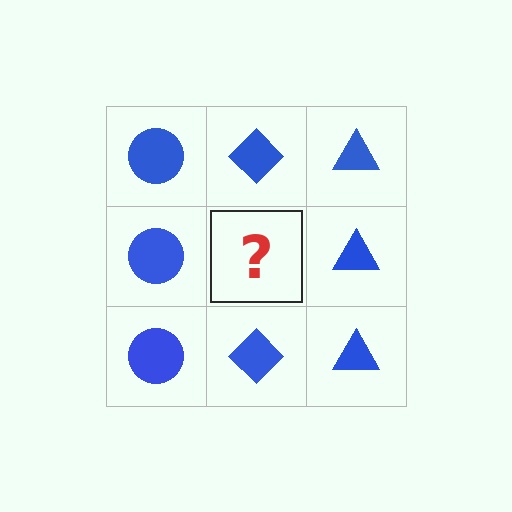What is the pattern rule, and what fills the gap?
The rule is that each column has a consistent shape. The gap should be filled with a blue diamond.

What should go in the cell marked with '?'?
The missing cell should contain a blue diamond.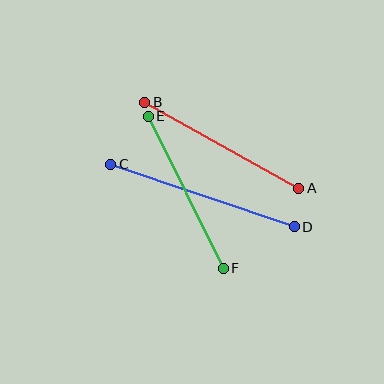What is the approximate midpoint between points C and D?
The midpoint is at approximately (203, 195) pixels.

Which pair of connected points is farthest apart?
Points C and D are farthest apart.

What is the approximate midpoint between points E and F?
The midpoint is at approximately (186, 192) pixels.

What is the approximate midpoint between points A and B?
The midpoint is at approximately (222, 145) pixels.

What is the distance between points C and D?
The distance is approximately 194 pixels.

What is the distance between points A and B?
The distance is approximately 177 pixels.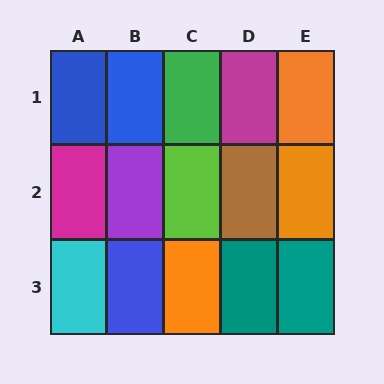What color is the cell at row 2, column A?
Magenta.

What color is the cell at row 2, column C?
Lime.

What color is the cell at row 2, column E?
Orange.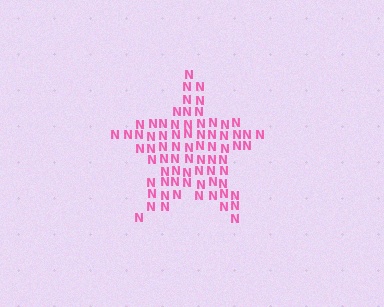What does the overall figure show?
The overall figure shows a star.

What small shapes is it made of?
It is made of small letter N's.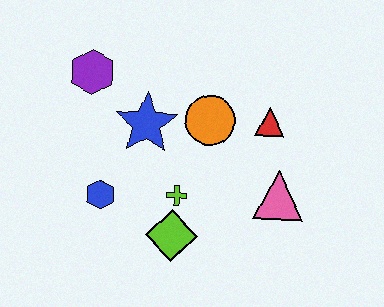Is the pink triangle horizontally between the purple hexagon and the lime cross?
No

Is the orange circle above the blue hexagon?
Yes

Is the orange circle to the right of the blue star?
Yes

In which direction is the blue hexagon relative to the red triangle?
The blue hexagon is to the left of the red triangle.